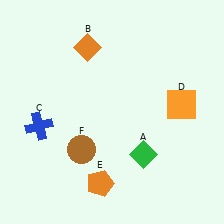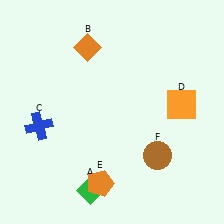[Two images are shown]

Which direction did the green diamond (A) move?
The green diamond (A) moved left.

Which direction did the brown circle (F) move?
The brown circle (F) moved right.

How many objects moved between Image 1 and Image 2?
2 objects moved between the two images.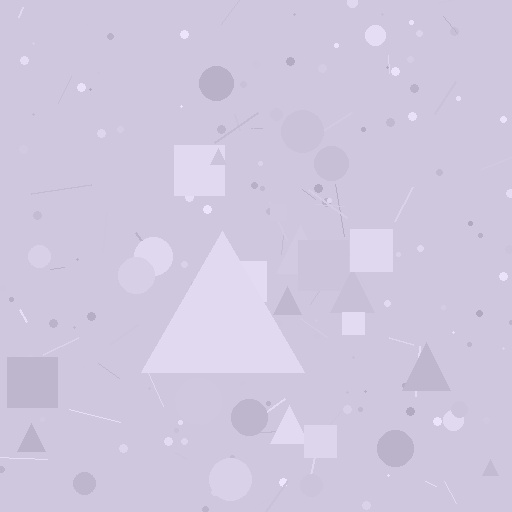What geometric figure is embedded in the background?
A triangle is embedded in the background.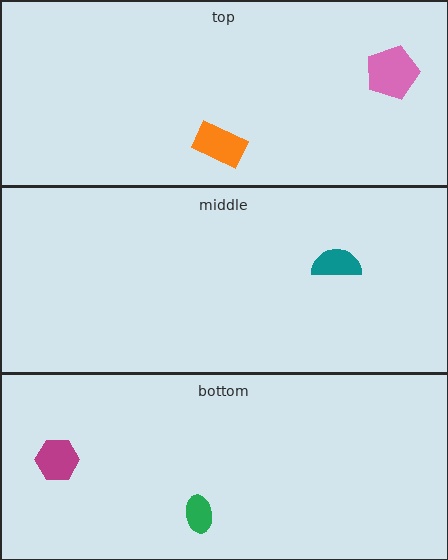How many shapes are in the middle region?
1.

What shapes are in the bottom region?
The magenta hexagon, the green ellipse.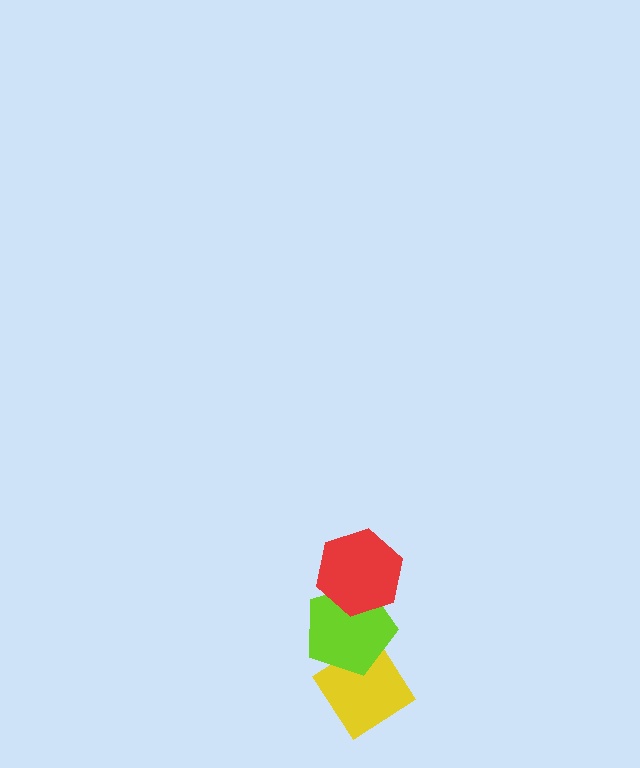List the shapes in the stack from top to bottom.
From top to bottom: the red hexagon, the lime pentagon, the yellow diamond.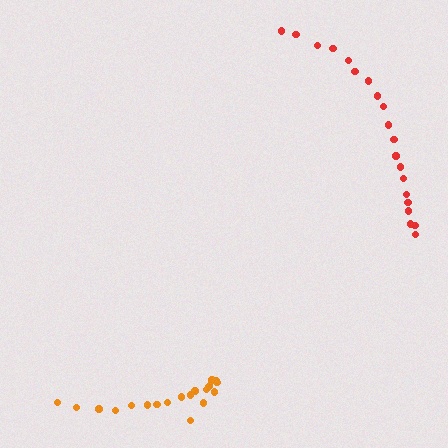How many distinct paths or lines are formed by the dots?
There are 2 distinct paths.